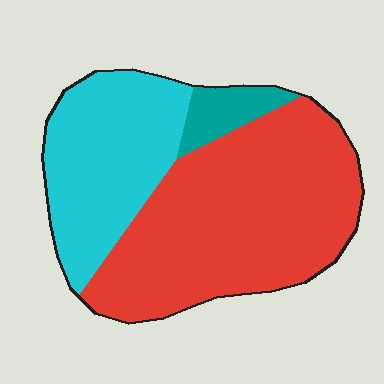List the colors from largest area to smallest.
From largest to smallest: red, cyan, teal.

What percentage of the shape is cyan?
Cyan covers 33% of the shape.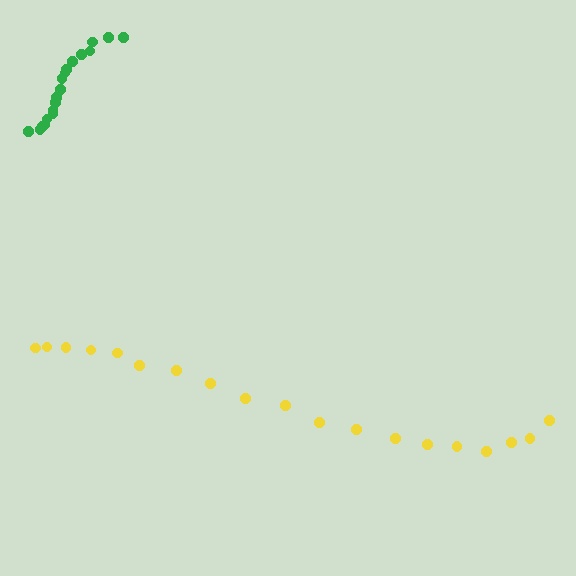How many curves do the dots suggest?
There are 2 distinct paths.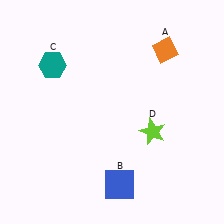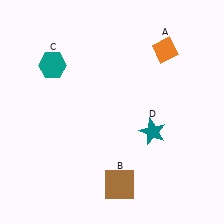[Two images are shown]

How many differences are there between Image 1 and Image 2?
There are 2 differences between the two images.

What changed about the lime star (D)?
In Image 1, D is lime. In Image 2, it changed to teal.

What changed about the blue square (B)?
In Image 1, B is blue. In Image 2, it changed to brown.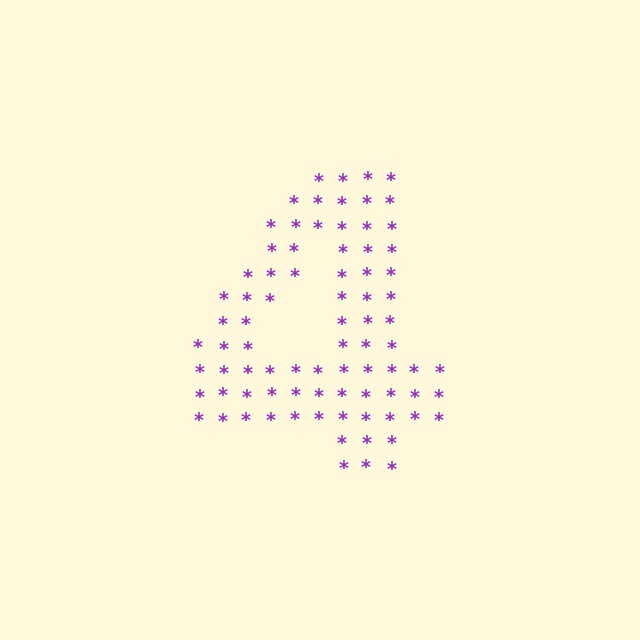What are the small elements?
The small elements are asterisks.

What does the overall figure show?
The overall figure shows the digit 4.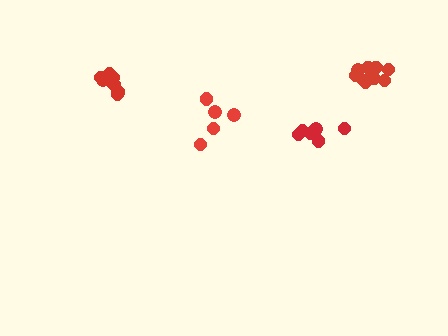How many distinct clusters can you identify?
There are 4 distinct clusters.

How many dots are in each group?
Group 1: 5 dots, Group 2: 8 dots, Group 3: 11 dots, Group 4: 7 dots (31 total).